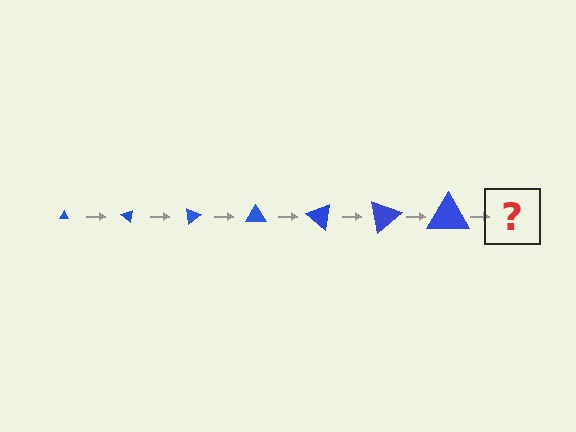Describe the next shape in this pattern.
It should be a triangle, larger than the previous one and rotated 280 degrees from the start.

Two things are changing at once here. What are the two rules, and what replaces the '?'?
The two rules are that the triangle grows larger each step and it rotates 40 degrees each step. The '?' should be a triangle, larger than the previous one and rotated 280 degrees from the start.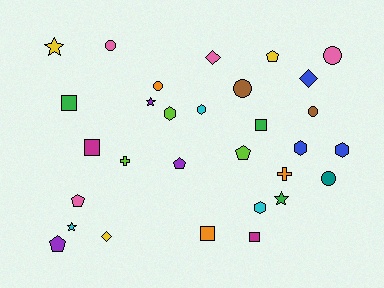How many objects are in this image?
There are 30 objects.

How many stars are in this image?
There are 4 stars.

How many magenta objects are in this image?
There are 2 magenta objects.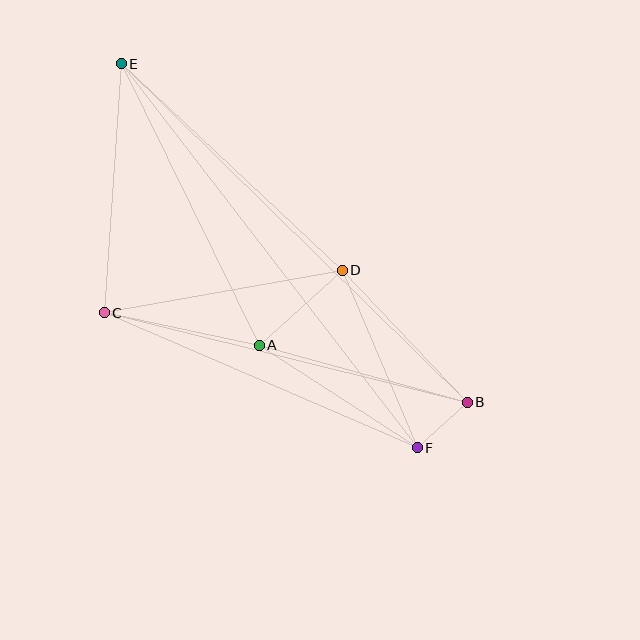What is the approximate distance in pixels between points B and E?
The distance between B and E is approximately 484 pixels.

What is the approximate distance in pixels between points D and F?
The distance between D and F is approximately 193 pixels.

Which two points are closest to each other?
Points B and F are closest to each other.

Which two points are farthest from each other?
Points E and F are farthest from each other.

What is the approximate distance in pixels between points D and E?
The distance between D and E is approximately 302 pixels.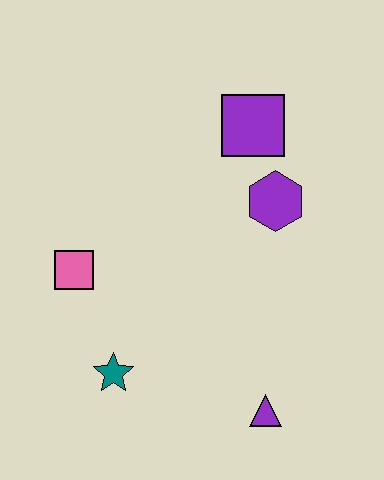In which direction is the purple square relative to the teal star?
The purple square is above the teal star.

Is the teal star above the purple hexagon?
No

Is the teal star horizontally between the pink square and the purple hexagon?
Yes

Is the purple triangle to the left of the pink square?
No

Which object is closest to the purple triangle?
The teal star is closest to the purple triangle.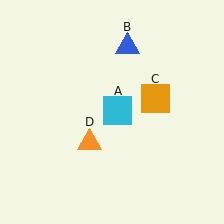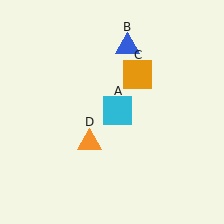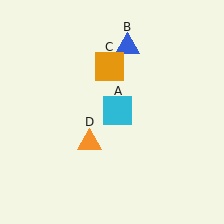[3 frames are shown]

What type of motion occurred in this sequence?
The orange square (object C) rotated counterclockwise around the center of the scene.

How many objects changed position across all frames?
1 object changed position: orange square (object C).